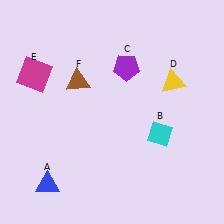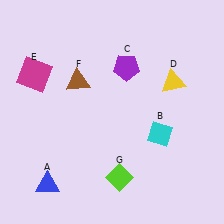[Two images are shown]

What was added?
A lime diamond (G) was added in Image 2.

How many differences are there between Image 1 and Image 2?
There is 1 difference between the two images.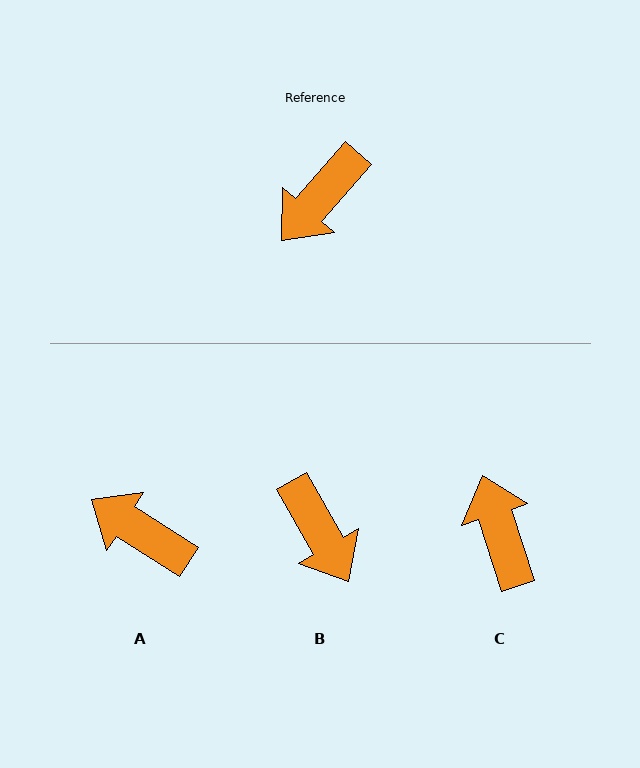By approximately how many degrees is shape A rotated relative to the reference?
Approximately 81 degrees clockwise.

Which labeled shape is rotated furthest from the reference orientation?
C, about 121 degrees away.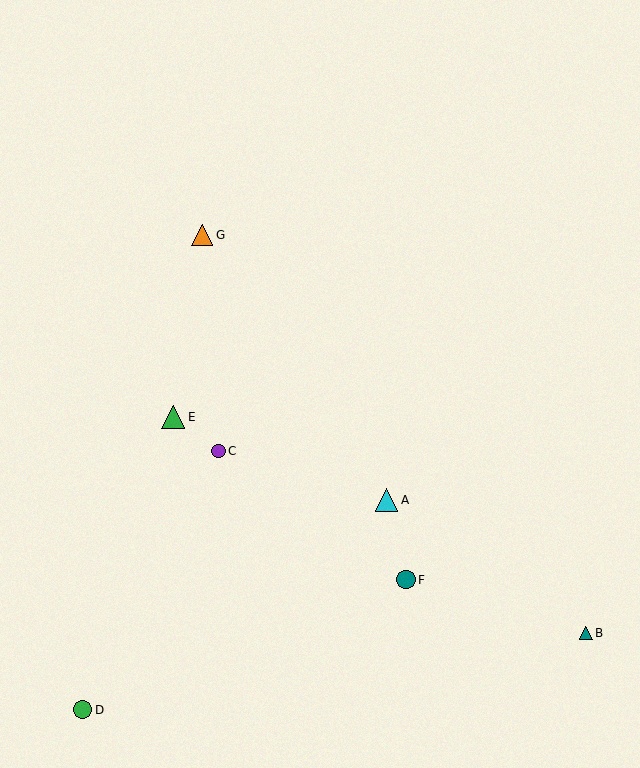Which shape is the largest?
The green triangle (labeled E) is the largest.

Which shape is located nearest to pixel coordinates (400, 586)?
The teal circle (labeled F) at (406, 580) is nearest to that location.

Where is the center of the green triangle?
The center of the green triangle is at (173, 417).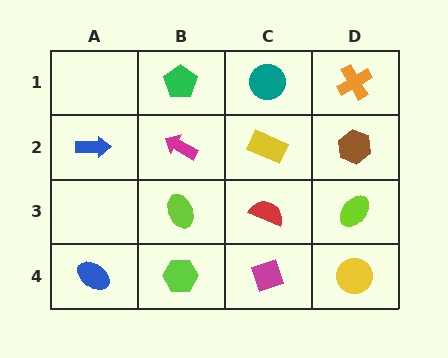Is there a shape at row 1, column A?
No, that cell is empty.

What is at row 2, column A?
A blue arrow.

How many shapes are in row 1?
3 shapes.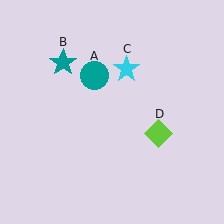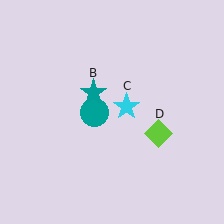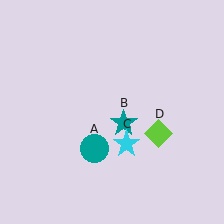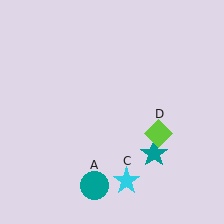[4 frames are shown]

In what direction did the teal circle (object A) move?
The teal circle (object A) moved down.